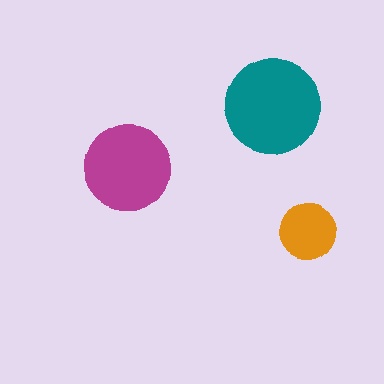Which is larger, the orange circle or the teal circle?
The teal one.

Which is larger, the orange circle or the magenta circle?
The magenta one.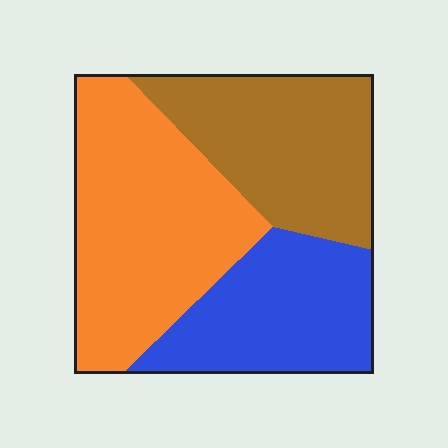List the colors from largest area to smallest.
From largest to smallest: orange, brown, blue.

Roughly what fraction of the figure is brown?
Brown takes up between a quarter and a half of the figure.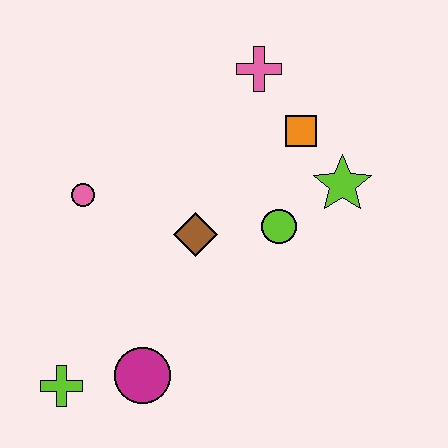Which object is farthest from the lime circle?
The lime cross is farthest from the lime circle.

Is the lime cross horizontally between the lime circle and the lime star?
No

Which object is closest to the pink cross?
The orange square is closest to the pink cross.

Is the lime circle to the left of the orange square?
Yes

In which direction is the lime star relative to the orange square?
The lime star is below the orange square.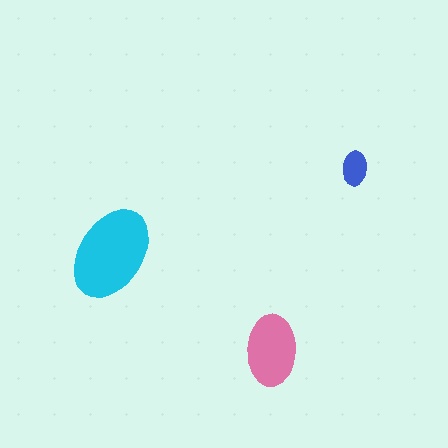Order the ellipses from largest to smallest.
the cyan one, the pink one, the blue one.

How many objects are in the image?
There are 3 objects in the image.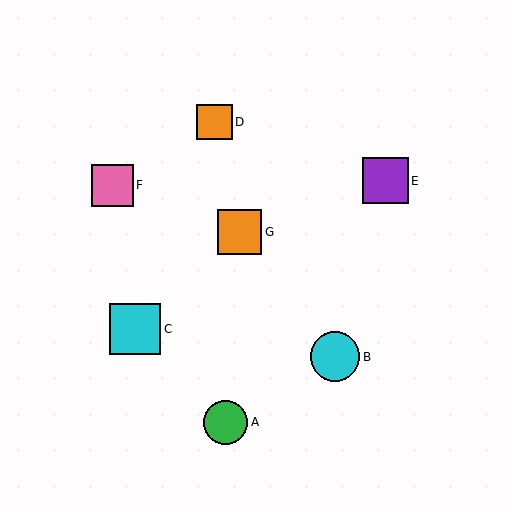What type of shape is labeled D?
Shape D is an orange square.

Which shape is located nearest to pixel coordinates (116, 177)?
The pink square (labeled F) at (112, 185) is nearest to that location.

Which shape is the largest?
The cyan square (labeled C) is the largest.